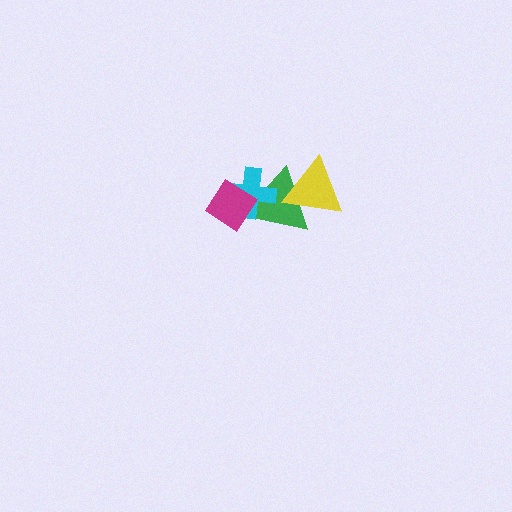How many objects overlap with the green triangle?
3 objects overlap with the green triangle.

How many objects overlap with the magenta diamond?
2 objects overlap with the magenta diamond.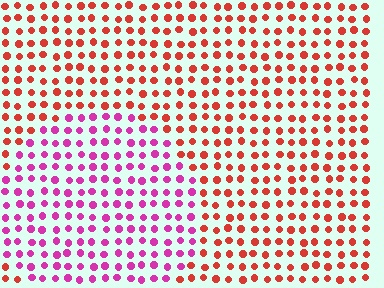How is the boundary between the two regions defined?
The boundary is defined purely by a slight shift in hue (about 47 degrees). Spacing, size, and orientation are identical on both sides.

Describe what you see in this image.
The image is filled with small red elements in a uniform arrangement. A circle-shaped region is visible where the elements are tinted to a slightly different hue, forming a subtle color boundary.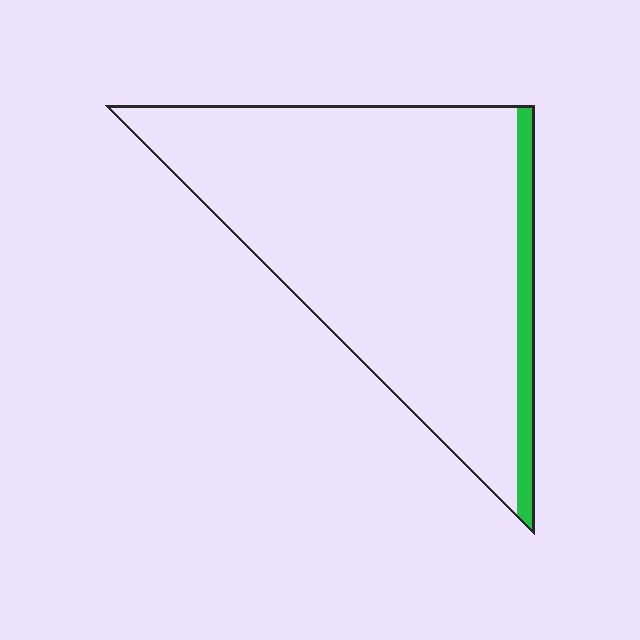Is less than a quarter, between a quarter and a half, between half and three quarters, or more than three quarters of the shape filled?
Less than a quarter.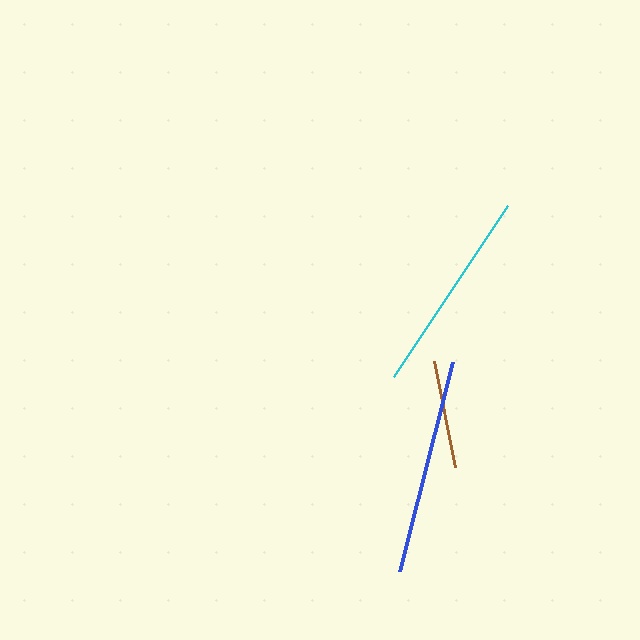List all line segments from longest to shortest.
From longest to shortest: blue, cyan, brown.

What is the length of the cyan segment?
The cyan segment is approximately 205 pixels long.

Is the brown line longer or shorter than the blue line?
The blue line is longer than the brown line.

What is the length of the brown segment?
The brown segment is approximately 108 pixels long.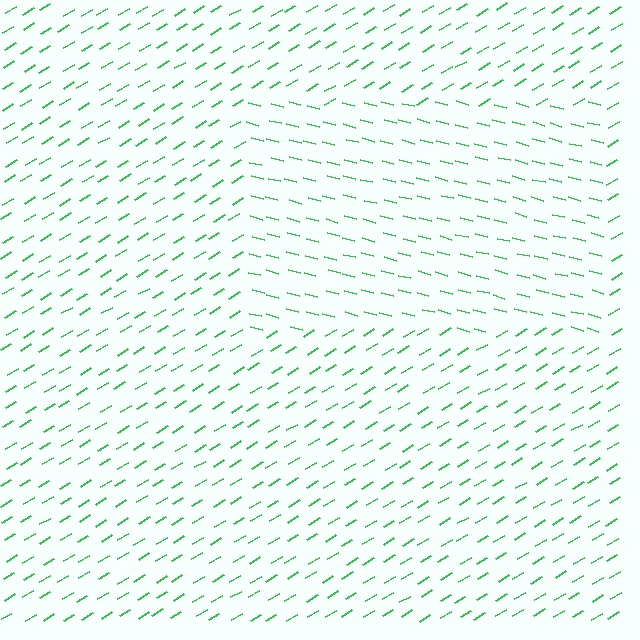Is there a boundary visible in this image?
Yes, there is a texture boundary formed by a change in line orientation.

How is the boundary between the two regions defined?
The boundary is defined purely by a change in line orientation (approximately 45 degrees difference). All lines are the same color and thickness.